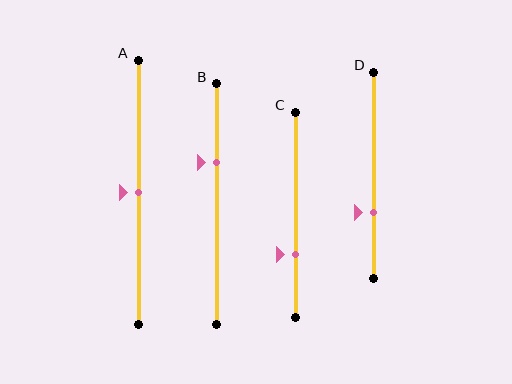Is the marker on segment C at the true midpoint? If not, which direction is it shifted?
No, the marker on segment C is shifted downward by about 19% of the segment length.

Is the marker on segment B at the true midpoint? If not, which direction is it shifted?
No, the marker on segment B is shifted upward by about 17% of the segment length.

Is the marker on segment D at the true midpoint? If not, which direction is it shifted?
No, the marker on segment D is shifted downward by about 18% of the segment length.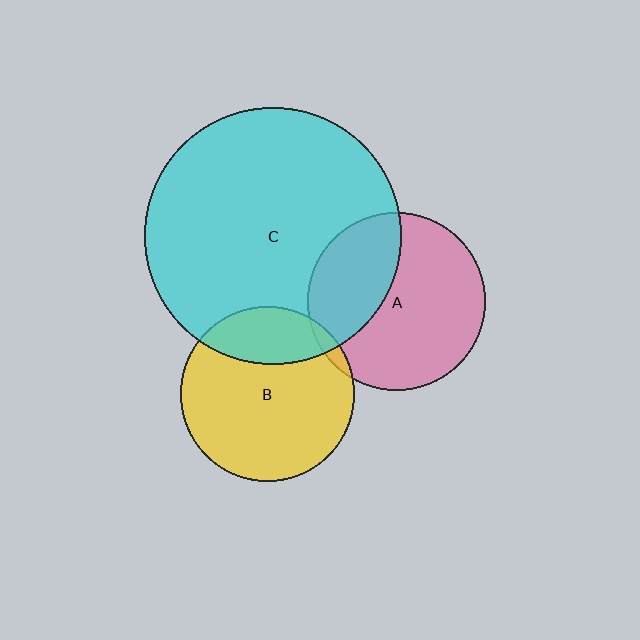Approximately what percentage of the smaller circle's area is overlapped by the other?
Approximately 35%.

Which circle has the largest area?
Circle C (cyan).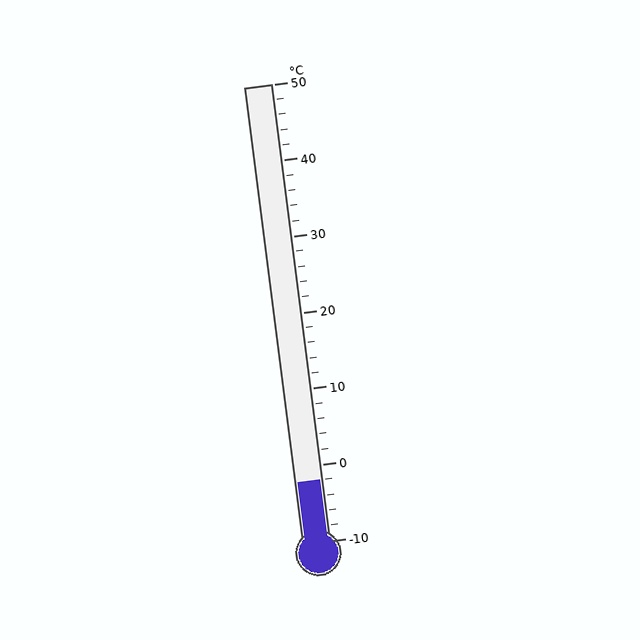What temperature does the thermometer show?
The thermometer shows approximately -2°C.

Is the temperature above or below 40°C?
The temperature is below 40°C.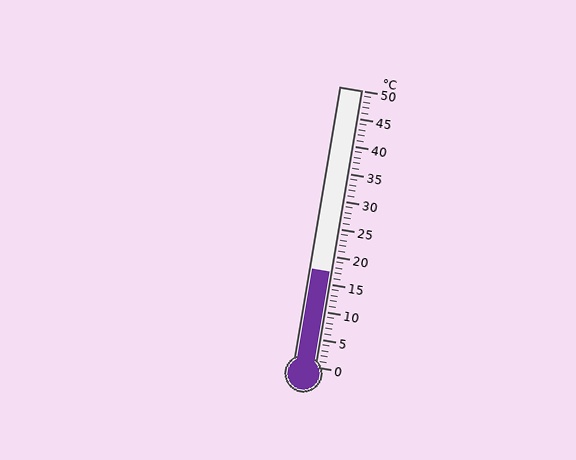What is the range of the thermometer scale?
The thermometer scale ranges from 0°C to 50°C.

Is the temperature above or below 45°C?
The temperature is below 45°C.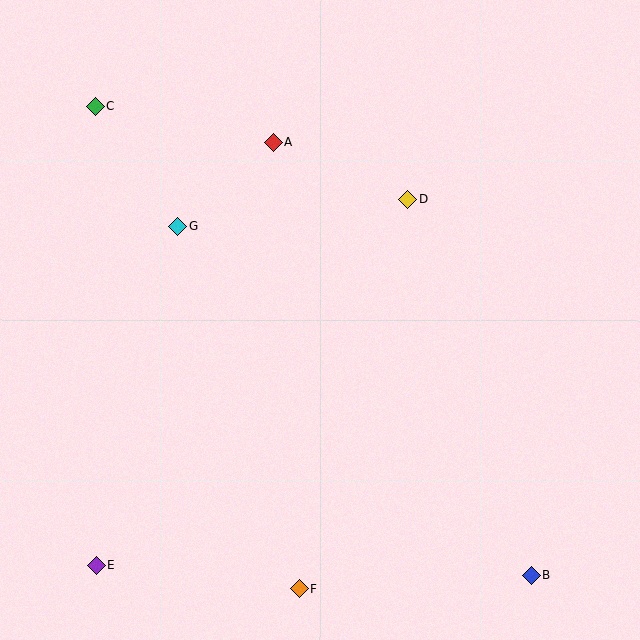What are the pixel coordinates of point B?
Point B is at (531, 576).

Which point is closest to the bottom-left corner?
Point E is closest to the bottom-left corner.